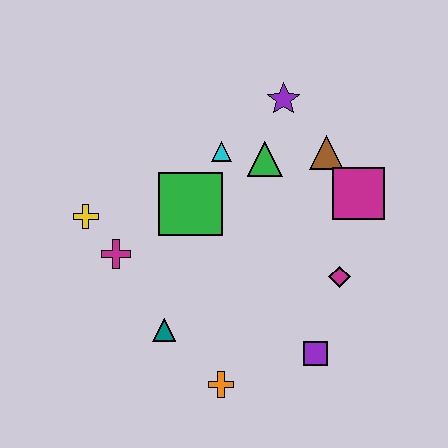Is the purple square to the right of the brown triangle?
No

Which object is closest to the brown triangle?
The magenta square is closest to the brown triangle.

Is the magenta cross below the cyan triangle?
Yes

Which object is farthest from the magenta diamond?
The yellow cross is farthest from the magenta diamond.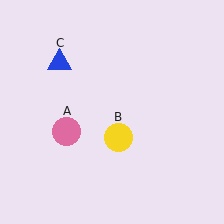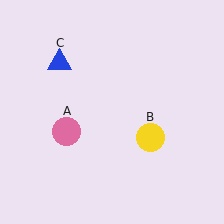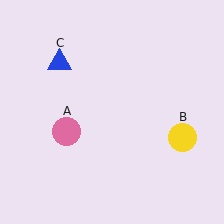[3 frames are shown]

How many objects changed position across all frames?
1 object changed position: yellow circle (object B).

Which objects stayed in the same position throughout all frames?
Pink circle (object A) and blue triangle (object C) remained stationary.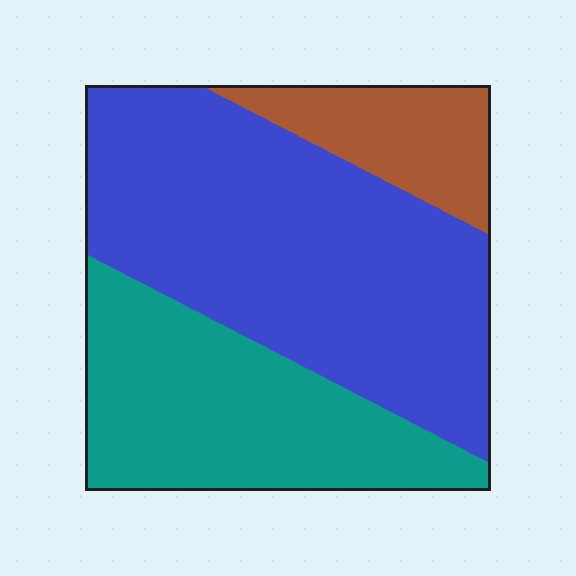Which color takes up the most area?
Blue, at roughly 55%.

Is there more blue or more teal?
Blue.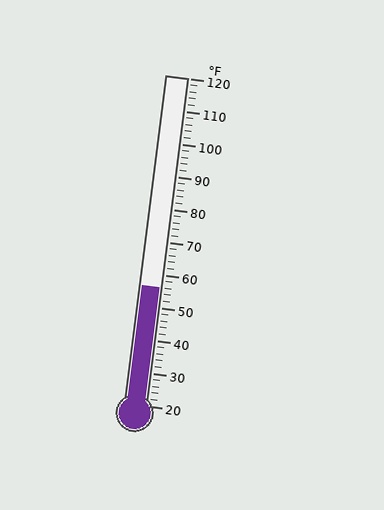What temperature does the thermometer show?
The thermometer shows approximately 56°F.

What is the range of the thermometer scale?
The thermometer scale ranges from 20°F to 120°F.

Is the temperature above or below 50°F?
The temperature is above 50°F.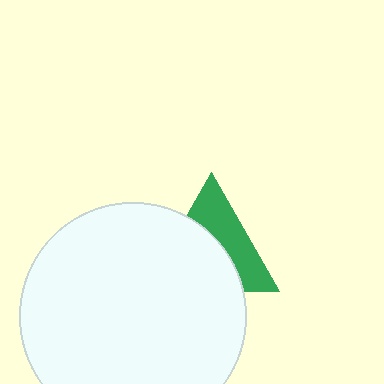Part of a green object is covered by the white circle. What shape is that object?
It is a triangle.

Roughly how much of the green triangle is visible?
About half of it is visible (roughly 45%).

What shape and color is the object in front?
The object in front is a white circle.